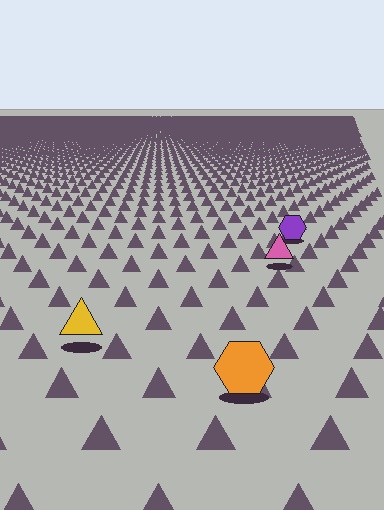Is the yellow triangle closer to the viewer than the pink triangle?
Yes. The yellow triangle is closer — you can tell from the texture gradient: the ground texture is coarser near it.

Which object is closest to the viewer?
The orange hexagon is closest. The texture marks near it are larger and more spread out.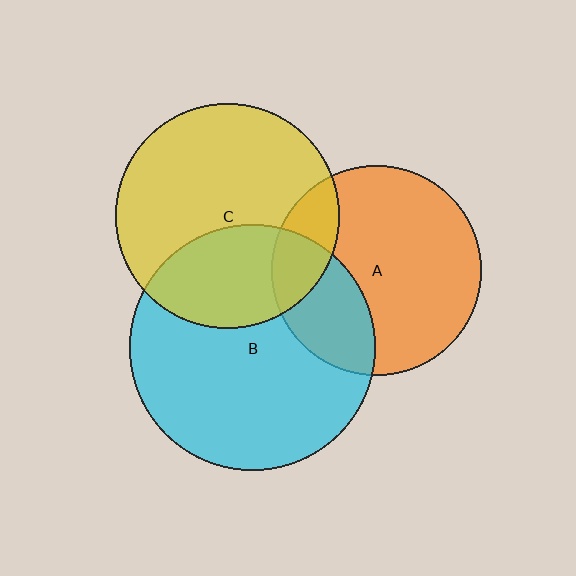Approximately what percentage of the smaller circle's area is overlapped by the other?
Approximately 35%.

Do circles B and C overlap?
Yes.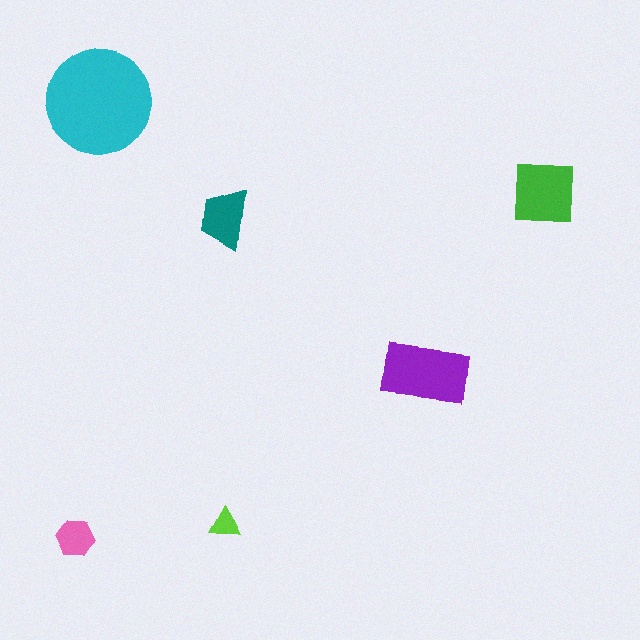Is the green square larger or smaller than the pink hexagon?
Larger.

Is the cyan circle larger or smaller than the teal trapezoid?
Larger.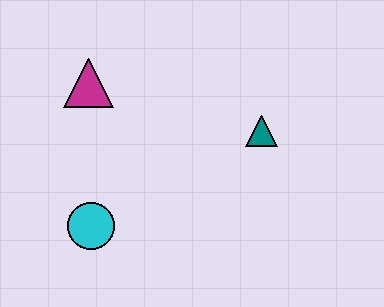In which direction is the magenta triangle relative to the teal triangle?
The magenta triangle is to the left of the teal triangle.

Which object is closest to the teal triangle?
The magenta triangle is closest to the teal triangle.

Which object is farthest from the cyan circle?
The teal triangle is farthest from the cyan circle.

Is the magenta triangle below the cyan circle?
No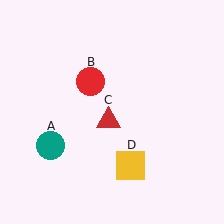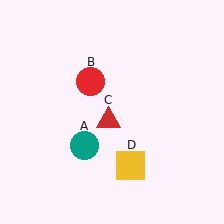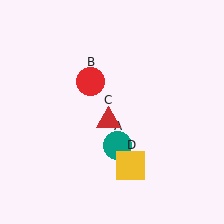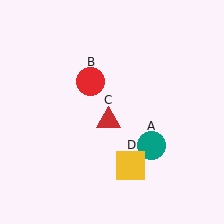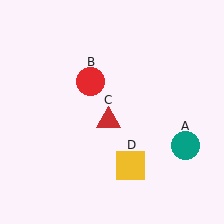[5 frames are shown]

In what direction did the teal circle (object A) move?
The teal circle (object A) moved right.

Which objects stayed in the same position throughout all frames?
Red circle (object B) and red triangle (object C) and yellow square (object D) remained stationary.